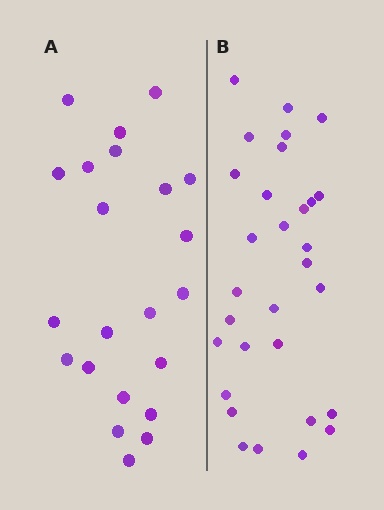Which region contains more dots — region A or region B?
Region B (the right region) has more dots.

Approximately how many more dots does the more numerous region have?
Region B has roughly 8 or so more dots than region A.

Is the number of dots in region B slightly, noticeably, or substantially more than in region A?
Region B has noticeably more, but not dramatically so. The ratio is roughly 1.4 to 1.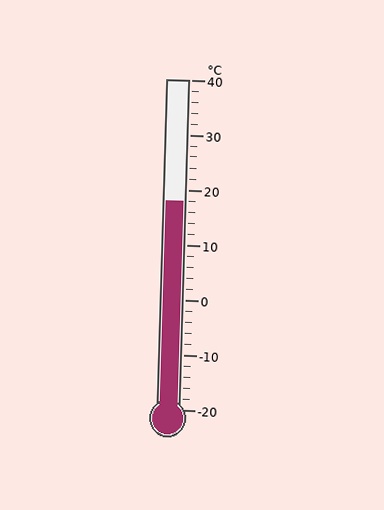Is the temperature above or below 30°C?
The temperature is below 30°C.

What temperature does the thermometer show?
The thermometer shows approximately 18°C.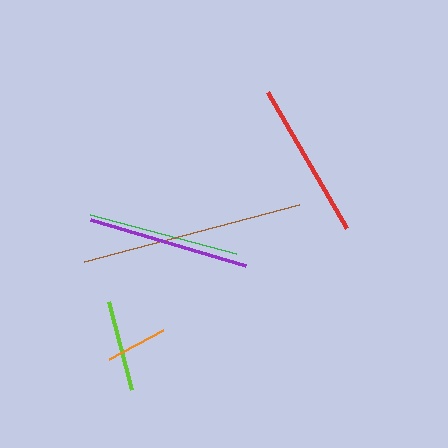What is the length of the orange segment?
The orange segment is approximately 61 pixels long.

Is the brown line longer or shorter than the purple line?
The brown line is longer than the purple line.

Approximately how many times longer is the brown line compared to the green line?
The brown line is approximately 1.5 times the length of the green line.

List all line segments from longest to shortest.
From longest to shortest: brown, purple, red, green, lime, orange.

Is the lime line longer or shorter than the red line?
The red line is longer than the lime line.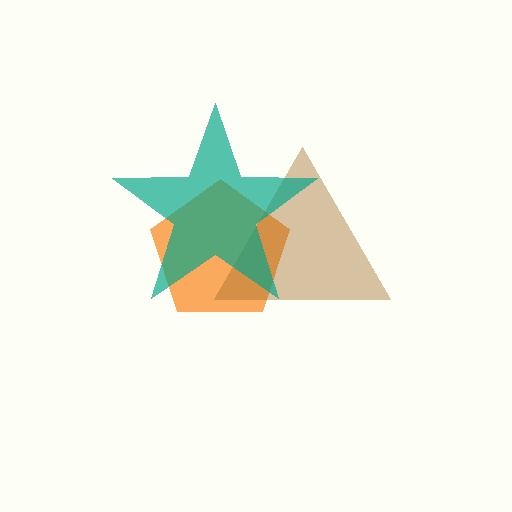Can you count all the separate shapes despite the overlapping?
Yes, there are 3 separate shapes.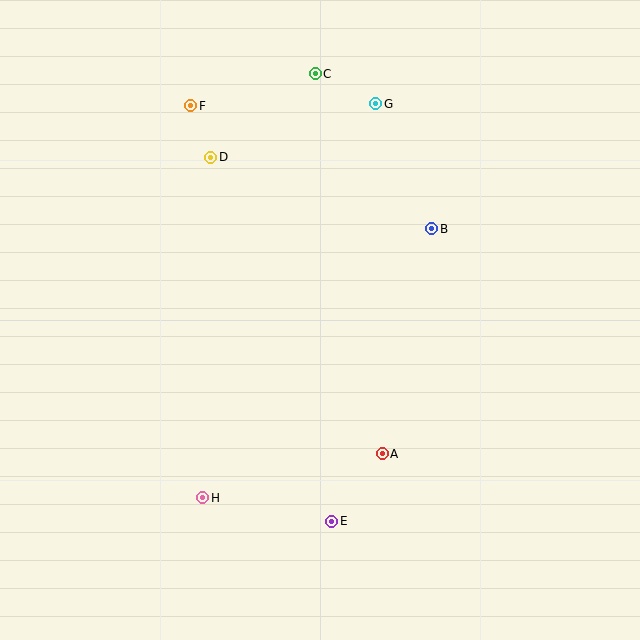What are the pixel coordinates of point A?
Point A is at (382, 454).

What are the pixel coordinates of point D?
Point D is at (211, 157).